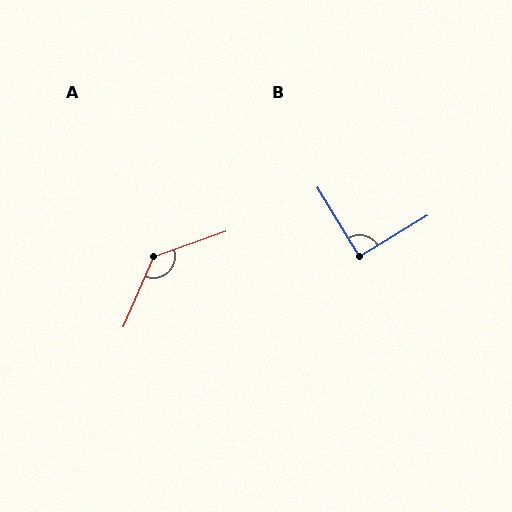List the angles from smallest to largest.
B (91°), A (133°).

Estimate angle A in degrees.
Approximately 133 degrees.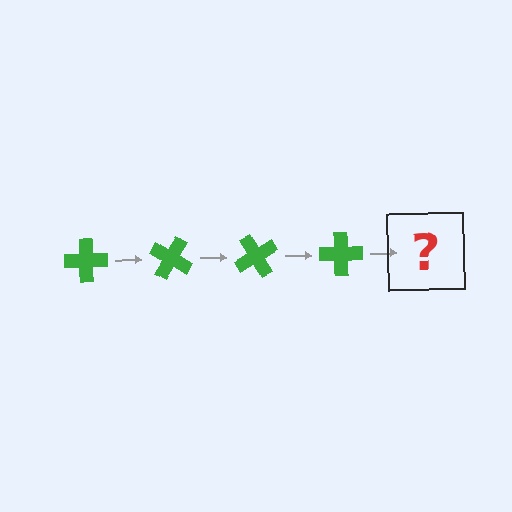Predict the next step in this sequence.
The next step is a green cross rotated 120 degrees.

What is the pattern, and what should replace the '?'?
The pattern is that the cross rotates 30 degrees each step. The '?' should be a green cross rotated 120 degrees.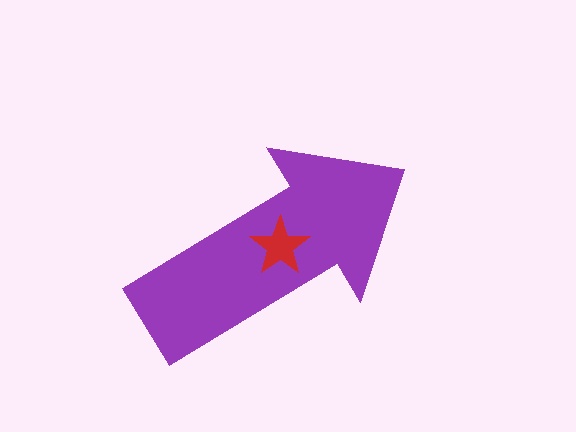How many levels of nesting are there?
2.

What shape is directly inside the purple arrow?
The red star.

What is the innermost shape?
The red star.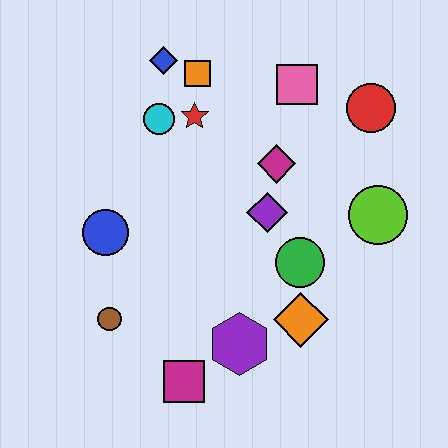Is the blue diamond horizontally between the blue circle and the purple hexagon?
Yes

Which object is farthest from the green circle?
The blue diamond is farthest from the green circle.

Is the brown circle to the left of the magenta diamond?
Yes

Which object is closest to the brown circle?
The blue circle is closest to the brown circle.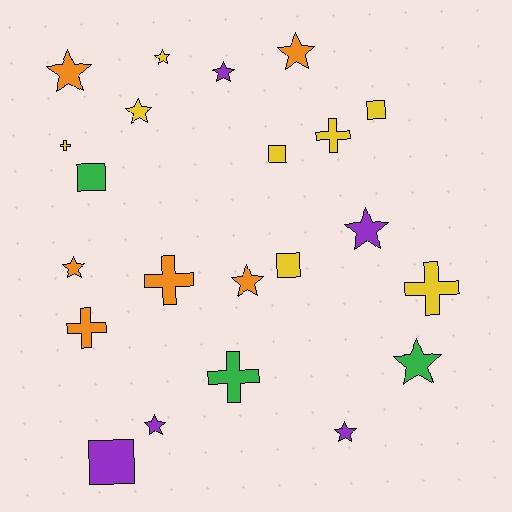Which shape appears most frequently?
Star, with 11 objects.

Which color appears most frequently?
Yellow, with 8 objects.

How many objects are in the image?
There are 22 objects.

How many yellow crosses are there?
There are 3 yellow crosses.